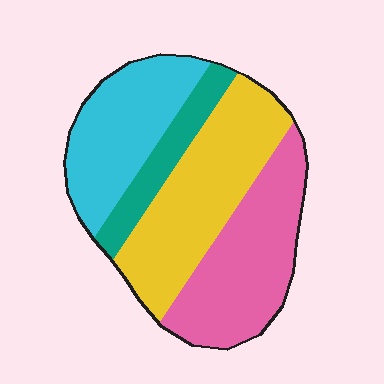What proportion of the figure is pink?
Pink takes up about one third (1/3) of the figure.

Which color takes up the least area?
Teal, at roughly 10%.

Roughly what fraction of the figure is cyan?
Cyan takes up about one quarter (1/4) of the figure.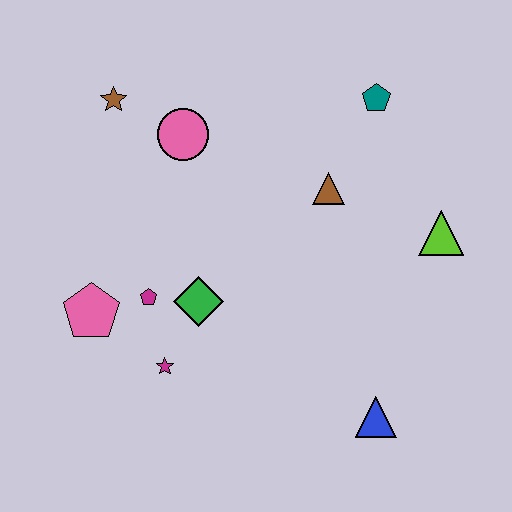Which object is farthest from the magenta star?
The teal pentagon is farthest from the magenta star.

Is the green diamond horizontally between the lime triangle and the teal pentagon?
No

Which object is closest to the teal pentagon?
The brown triangle is closest to the teal pentagon.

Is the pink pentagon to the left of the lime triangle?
Yes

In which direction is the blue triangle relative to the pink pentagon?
The blue triangle is to the right of the pink pentagon.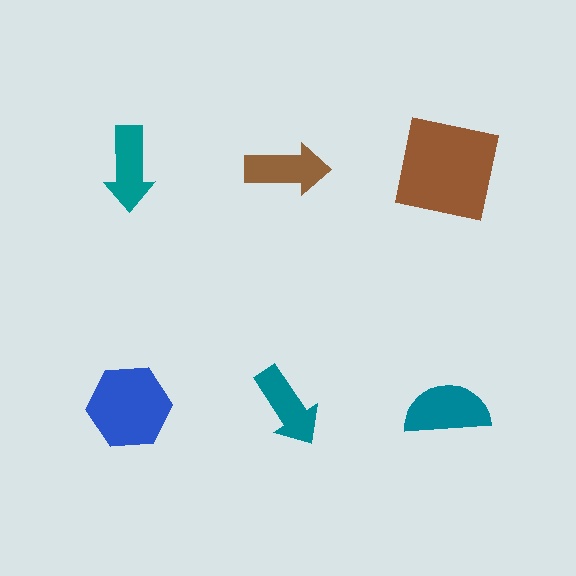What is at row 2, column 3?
A teal semicircle.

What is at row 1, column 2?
A brown arrow.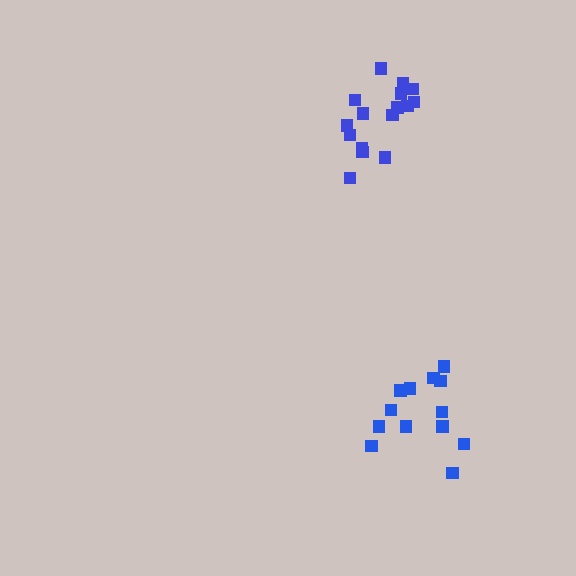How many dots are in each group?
Group 1: 16 dots, Group 2: 13 dots (29 total).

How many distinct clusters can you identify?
There are 2 distinct clusters.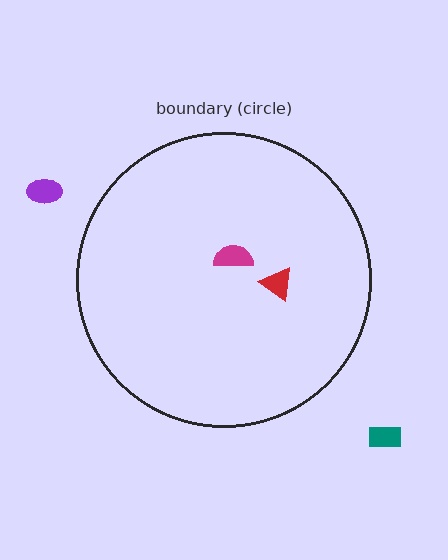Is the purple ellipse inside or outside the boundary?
Outside.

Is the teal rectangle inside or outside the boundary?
Outside.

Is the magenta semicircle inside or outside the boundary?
Inside.